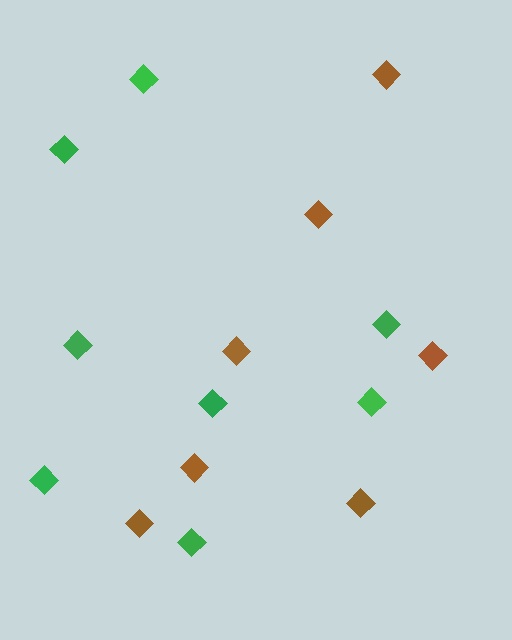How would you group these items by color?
There are 2 groups: one group of brown diamonds (7) and one group of green diamonds (8).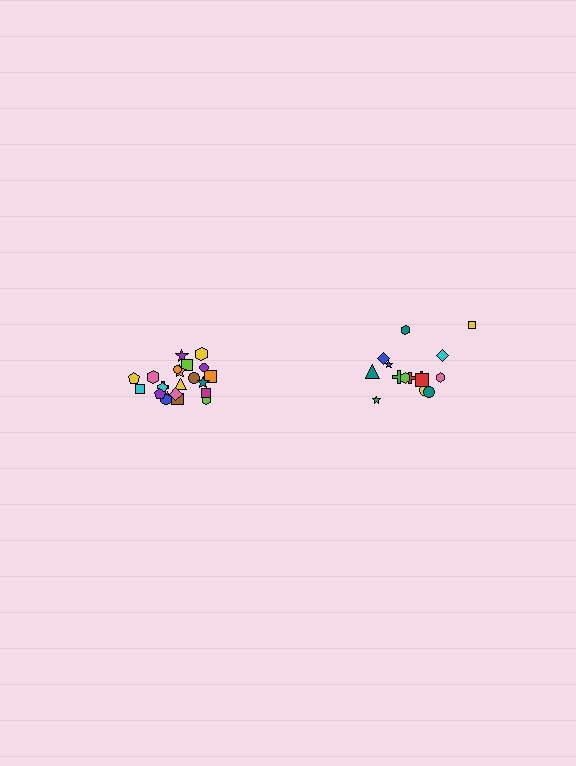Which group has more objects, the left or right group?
The left group.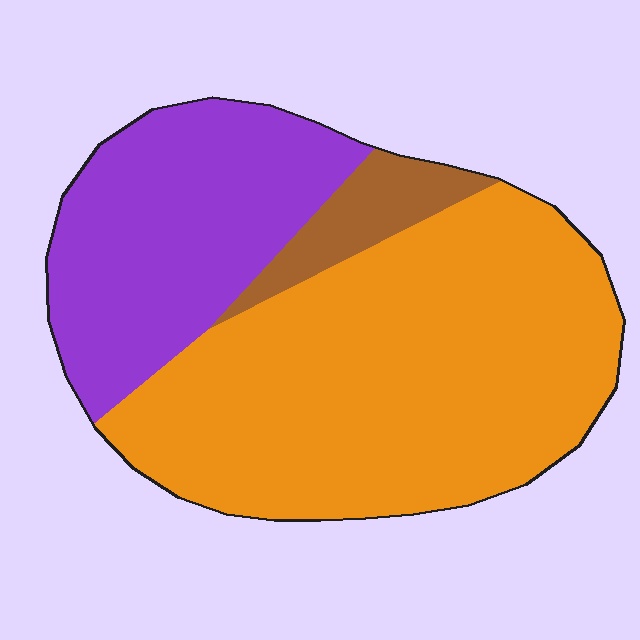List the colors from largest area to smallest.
From largest to smallest: orange, purple, brown.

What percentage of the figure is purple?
Purple takes up between a quarter and a half of the figure.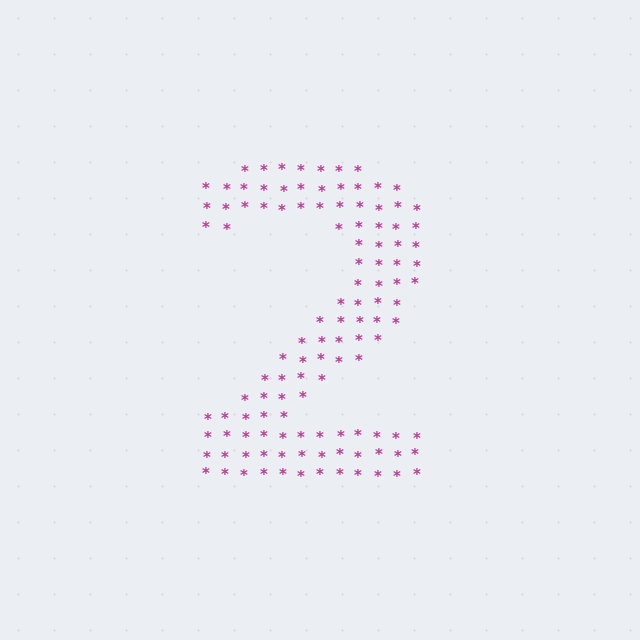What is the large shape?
The large shape is the digit 2.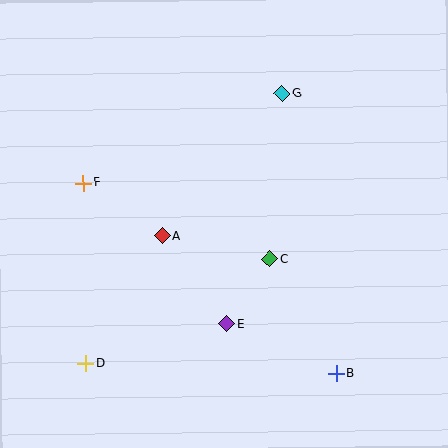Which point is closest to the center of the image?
Point C at (270, 259) is closest to the center.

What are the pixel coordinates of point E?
Point E is at (227, 324).